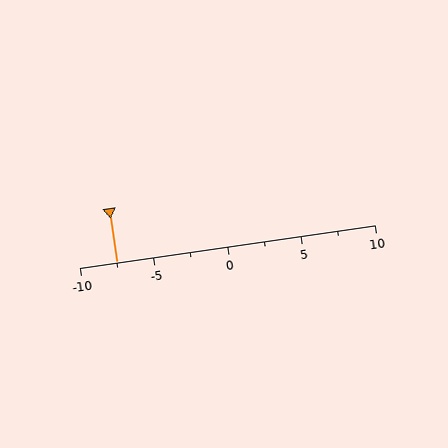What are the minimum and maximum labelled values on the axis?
The axis runs from -10 to 10.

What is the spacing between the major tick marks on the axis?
The major ticks are spaced 5 apart.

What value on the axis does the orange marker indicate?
The marker indicates approximately -7.5.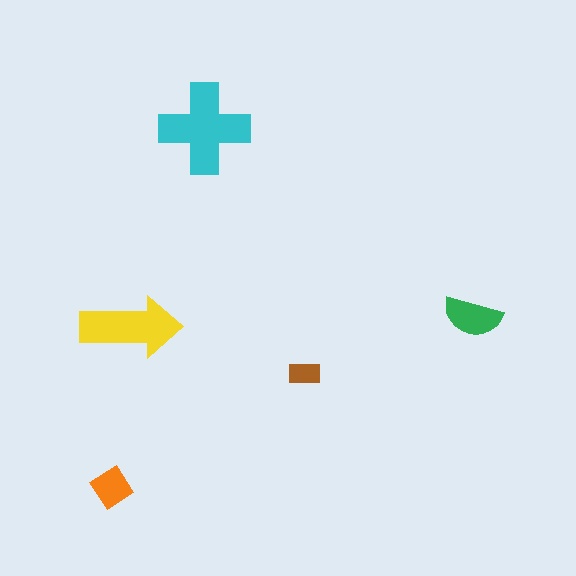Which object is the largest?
The cyan cross.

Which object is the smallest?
The brown rectangle.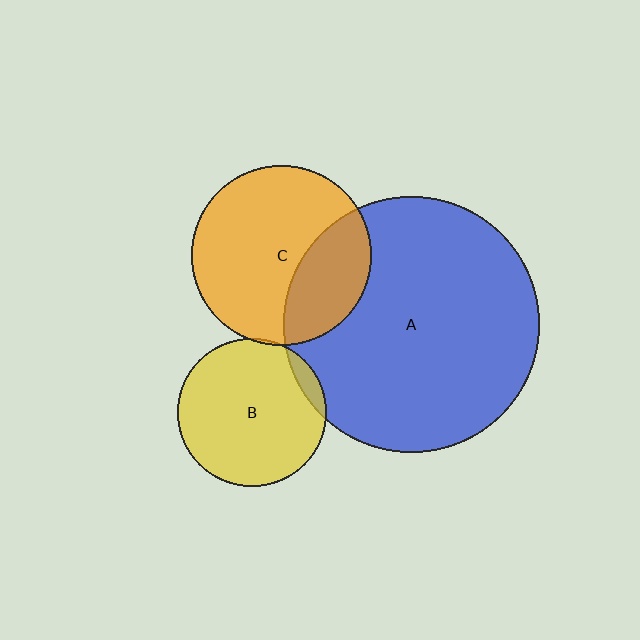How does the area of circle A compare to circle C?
Approximately 2.0 times.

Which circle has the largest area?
Circle A (blue).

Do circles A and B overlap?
Yes.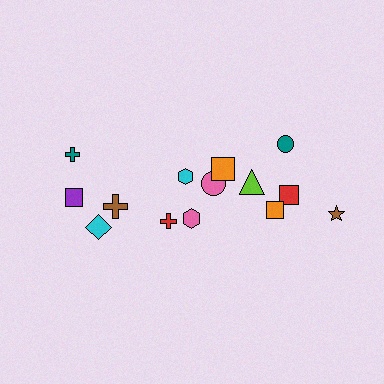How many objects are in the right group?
There are 8 objects.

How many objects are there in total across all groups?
There are 14 objects.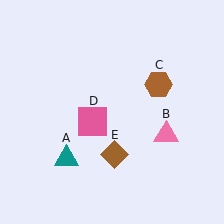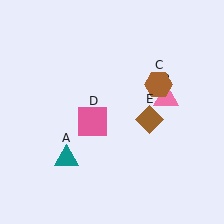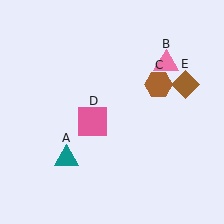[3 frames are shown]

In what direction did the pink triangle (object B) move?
The pink triangle (object B) moved up.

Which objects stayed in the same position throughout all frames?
Teal triangle (object A) and brown hexagon (object C) and pink square (object D) remained stationary.